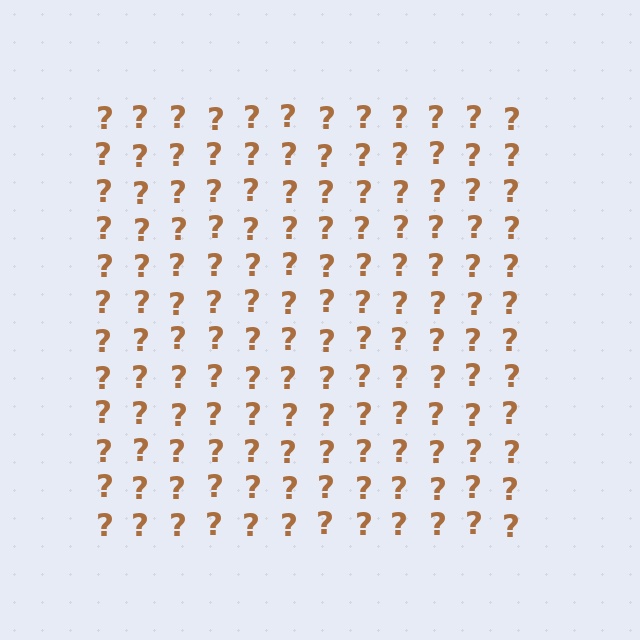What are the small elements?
The small elements are question marks.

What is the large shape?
The large shape is a square.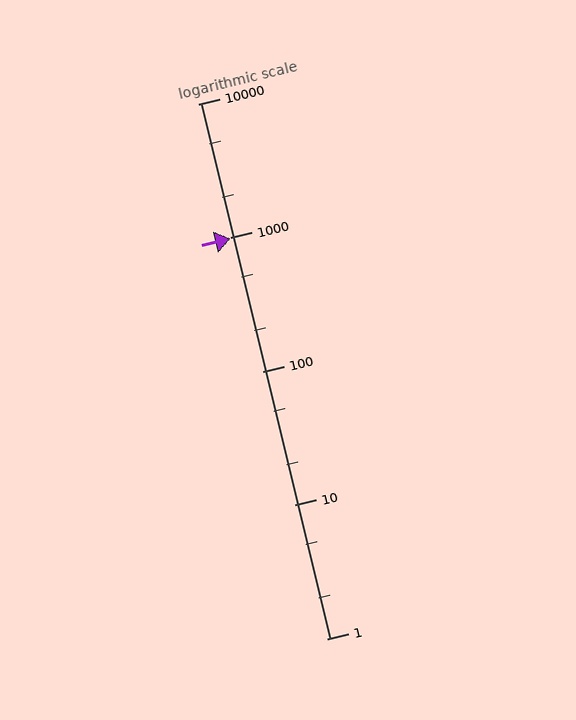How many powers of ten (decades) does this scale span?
The scale spans 4 decades, from 1 to 10000.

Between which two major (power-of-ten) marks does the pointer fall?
The pointer is between 100 and 1000.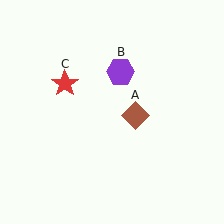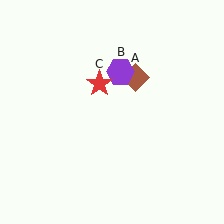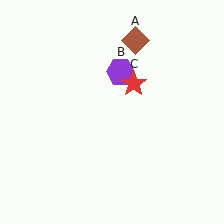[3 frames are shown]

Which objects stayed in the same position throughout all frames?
Purple hexagon (object B) remained stationary.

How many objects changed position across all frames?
2 objects changed position: brown diamond (object A), red star (object C).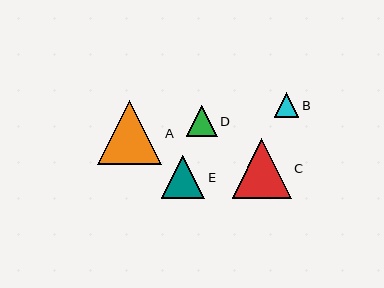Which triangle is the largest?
Triangle A is the largest with a size of approximately 64 pixels.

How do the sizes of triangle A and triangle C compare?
Triangle A and triangle C are approximately the same size.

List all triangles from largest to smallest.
From largest to smallest: A, C, E, D, B.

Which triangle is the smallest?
Triangle B is the smallest with a size of approximately 24 pixels.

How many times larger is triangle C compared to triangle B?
Triangle C is approximately 2.4 times the size of triangle B.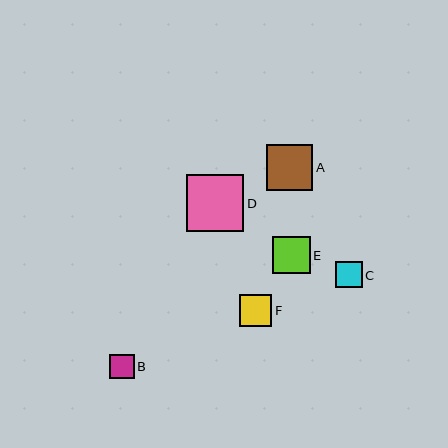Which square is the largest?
Square D is the largest with a size of approximately 57 pixels.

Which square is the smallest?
Square B is the smallest with a size of approximately 25 pixels.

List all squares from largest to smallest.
From largest to smallest: D, A, E, F, C, B.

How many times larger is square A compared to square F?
Square A is approximately 1.4 times the size of square F.